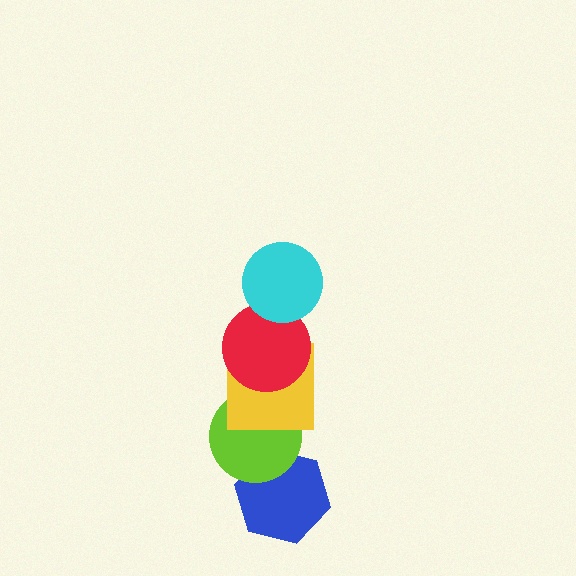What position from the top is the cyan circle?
The cyan circle is 1st from the top.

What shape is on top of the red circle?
The cyan circle is on top of the red circle.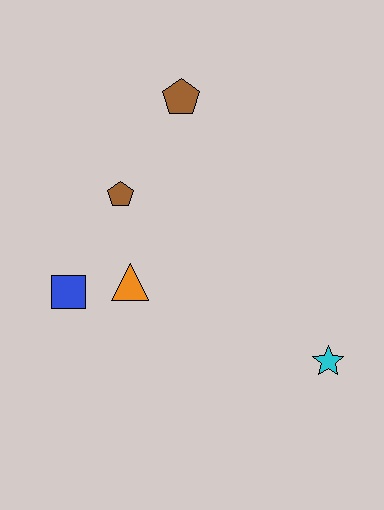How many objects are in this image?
There are 5 objects.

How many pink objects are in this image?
There are no pink objects.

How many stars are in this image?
There is 1 star.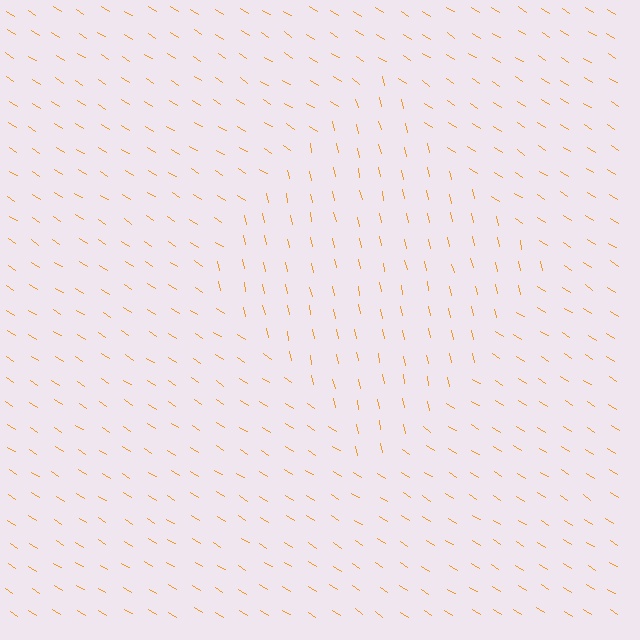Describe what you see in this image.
The image is filled with small orange line segments. A diamond region in the image has lines oriented differently from the surrounding lines, creating a visible texture boundary.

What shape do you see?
I see a diamond.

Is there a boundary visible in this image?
Yes, there is a texture boundary formed by a change in line orientation.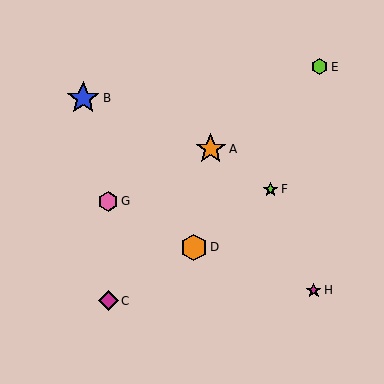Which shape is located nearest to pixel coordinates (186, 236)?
The orange hexagon (labeled D) at (194, 247) is nearest to that location.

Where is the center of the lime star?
The center of the lime star is at (271, 189).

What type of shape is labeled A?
Shape A is an orange star.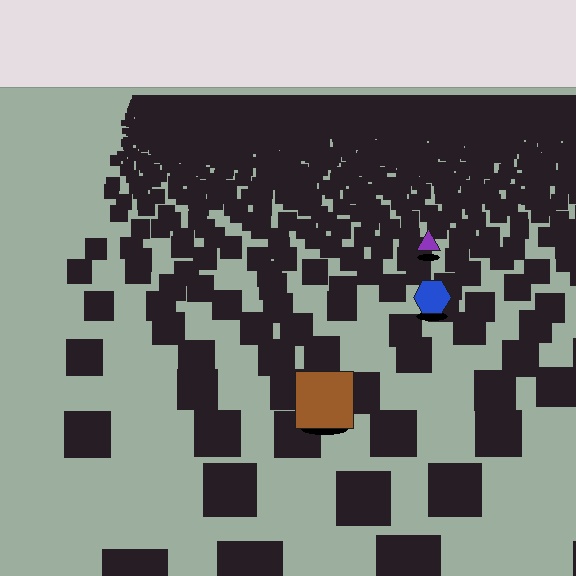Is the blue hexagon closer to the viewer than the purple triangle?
Yes. The blue hexagon is closer — you can tell from the texture gradient: the ground texture is coarser near it.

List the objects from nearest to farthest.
From nearest to farthest: the brown square, the blue hexagon, the purple triangle.